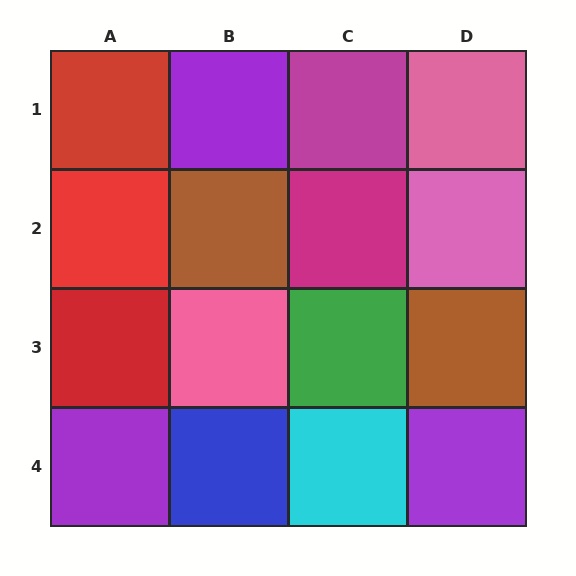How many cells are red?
3 cells are red.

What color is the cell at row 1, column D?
Pink.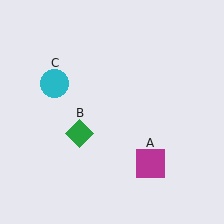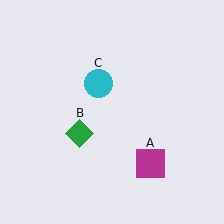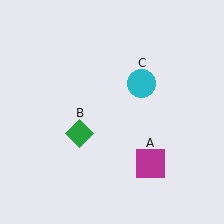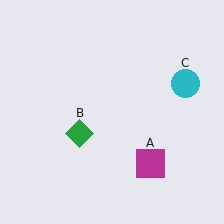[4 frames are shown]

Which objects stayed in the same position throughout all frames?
Magenta square (object A) and green diamond (object B) remained stationary.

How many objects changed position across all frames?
1 object changed position: cyan circle (object C).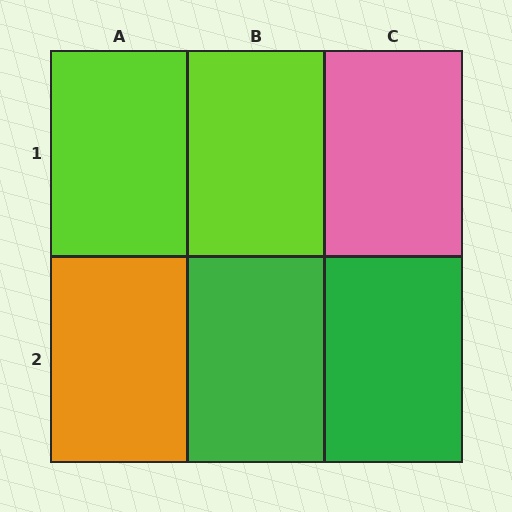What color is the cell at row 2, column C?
Green.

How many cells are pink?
1 cell is pink.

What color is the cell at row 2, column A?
Orange.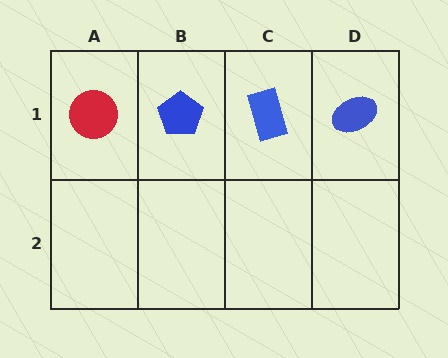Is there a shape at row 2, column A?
No, that cell is empty.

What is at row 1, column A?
A red circle.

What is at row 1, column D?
A blue ellipse.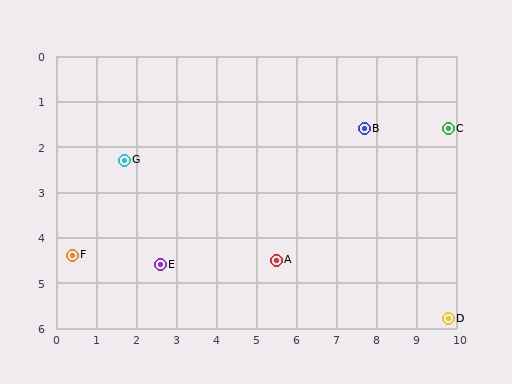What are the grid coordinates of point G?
Point G is at approximately (1.7, 2.3).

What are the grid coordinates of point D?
Point D is at approximately (9.8, 5.8).